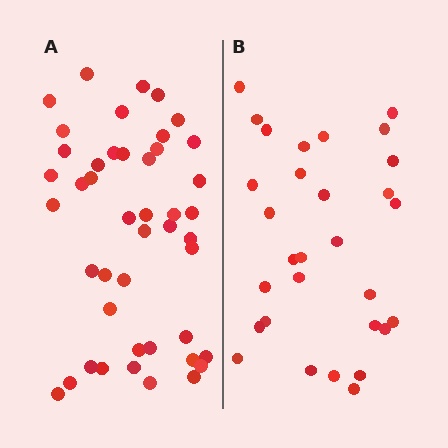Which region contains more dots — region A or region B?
Region A (the left region) has more dots.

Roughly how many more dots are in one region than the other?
Region A has approximately 15 more dots than region B.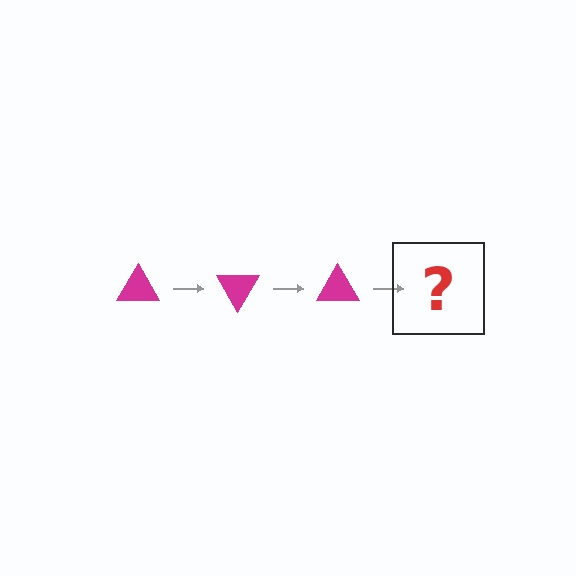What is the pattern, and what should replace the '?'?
The pattern is that the triangle rotates 60 degrees each step. The '?' should be a magenta triangle rotated 180 degrees.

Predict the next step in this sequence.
The next step is a magenta triangle rotated 180 degrees.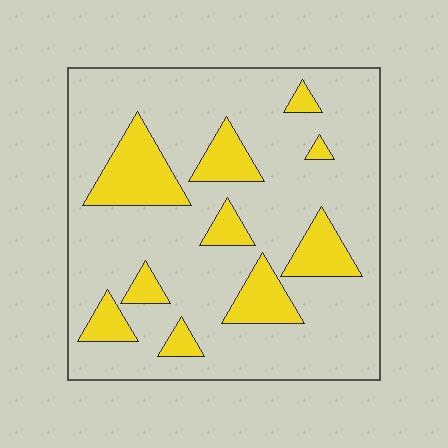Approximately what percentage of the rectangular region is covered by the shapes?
Approximately 20%.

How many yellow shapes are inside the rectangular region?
10.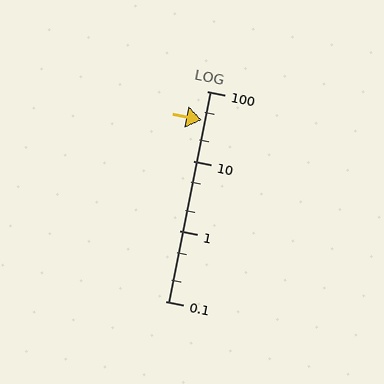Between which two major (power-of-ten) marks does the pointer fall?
The pointer is between 10 and 100.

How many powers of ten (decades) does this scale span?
The scale spans 3 decades, from 0.1 to 100.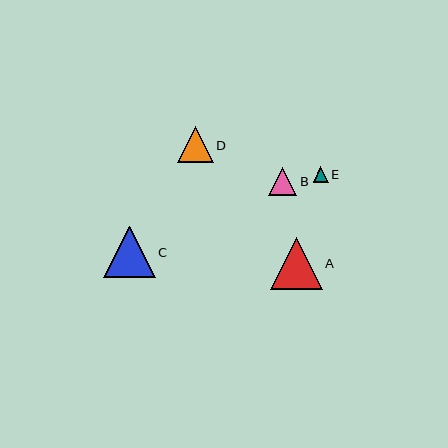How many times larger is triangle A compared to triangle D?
Triangle A is approximately 1.4 times the size of triangle D.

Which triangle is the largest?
Triangle A is the largest with a size of approximately 52 pixels.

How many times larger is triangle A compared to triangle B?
Triangle A is approximately 1.8 times the size of triangle B.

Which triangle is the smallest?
Triangle E is the smallest with a size of approximately 15 pixels.